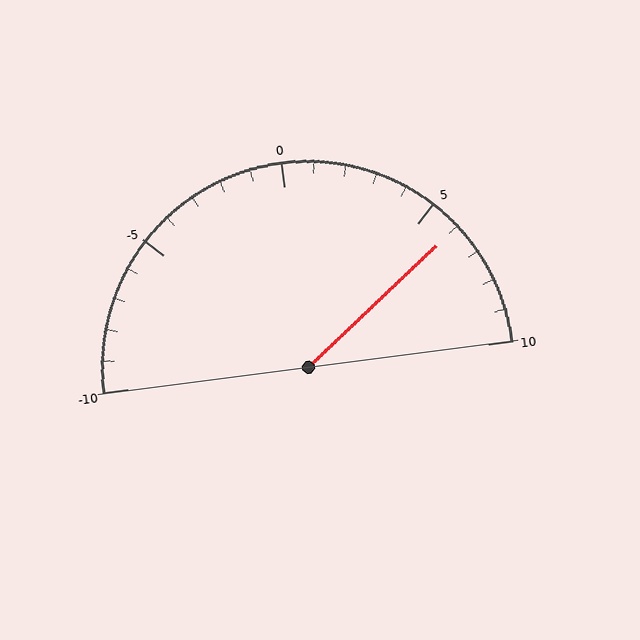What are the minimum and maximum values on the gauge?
The gauge ranges from -10 to 10.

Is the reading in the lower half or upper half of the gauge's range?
The reading is in the upper half of the range (-10 to 10).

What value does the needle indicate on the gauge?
The needle indicates approximately 6.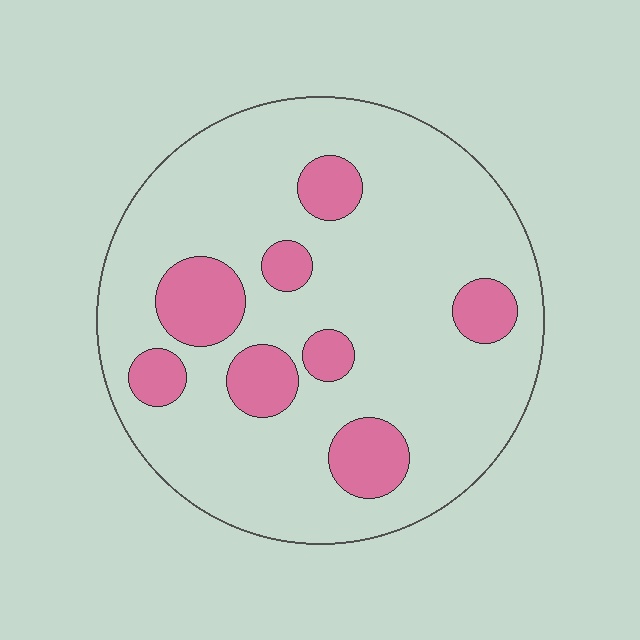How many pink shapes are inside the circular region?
8.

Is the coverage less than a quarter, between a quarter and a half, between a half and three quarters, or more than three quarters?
Less than a quarter.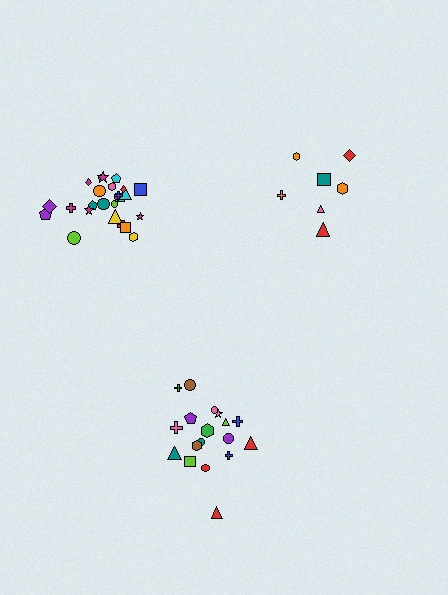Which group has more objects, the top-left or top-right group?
The top-left group.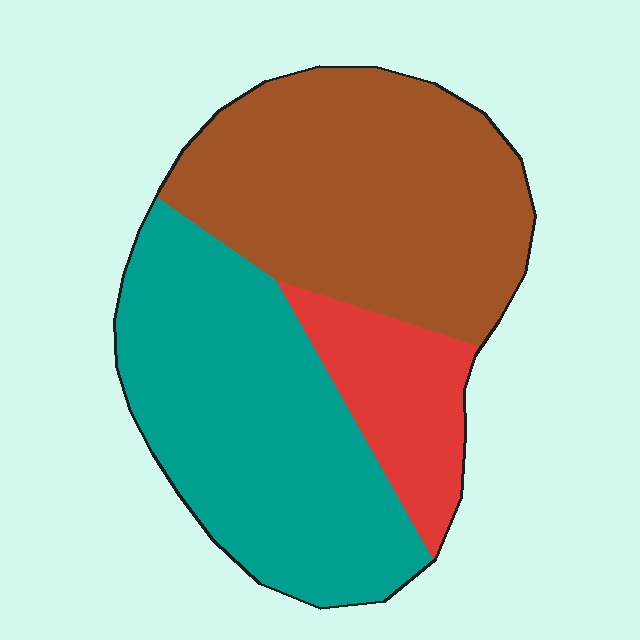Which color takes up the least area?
Red, at roughly 15%.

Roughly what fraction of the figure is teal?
Teal covers about 45% of the figure.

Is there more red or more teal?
Teal.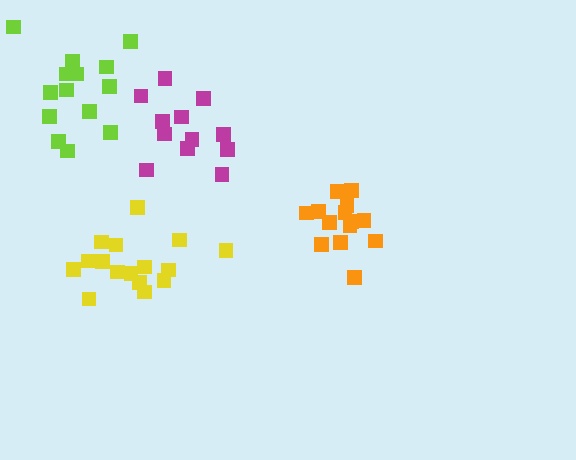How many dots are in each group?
Group 1: 14 dots, Group 2: 12 dots, Group 3: 16 dots, Group 4: 14 dots (56 total).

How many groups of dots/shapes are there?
There are 4 groups.